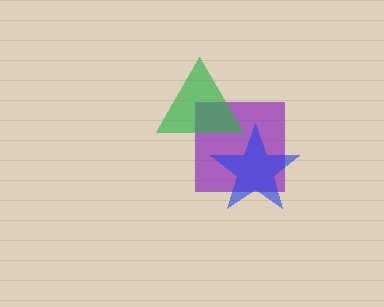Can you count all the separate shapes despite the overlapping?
Yes, there are 3 separate shapes.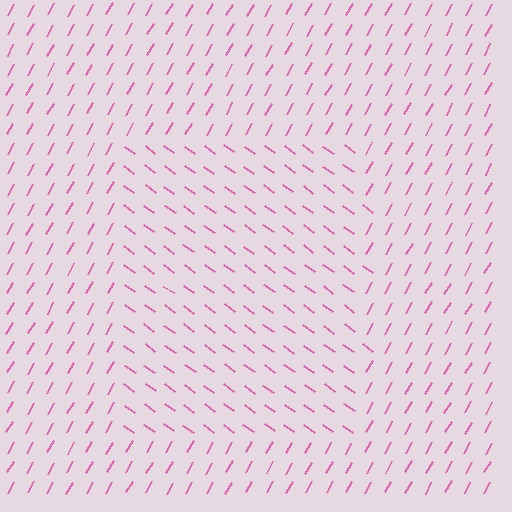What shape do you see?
I see a rectangle.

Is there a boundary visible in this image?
Yes, there is a texture boundary formed by a change in line orientation.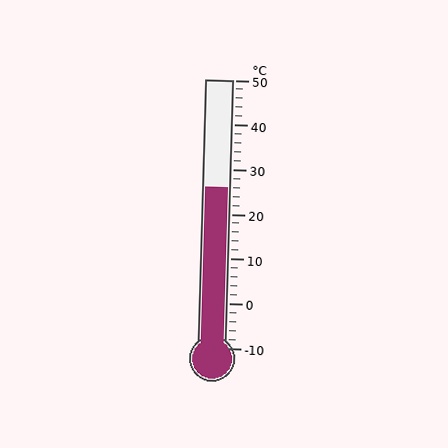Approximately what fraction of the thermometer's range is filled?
The thermometer is filled to approximately 60% of its range.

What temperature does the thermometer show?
The thermometer shows approximately 26°C.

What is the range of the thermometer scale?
The thermometer scale ranges from -10°C to 50°C.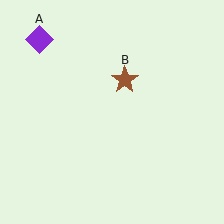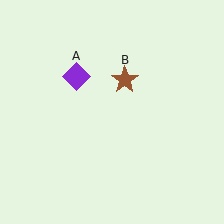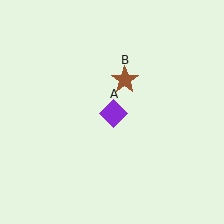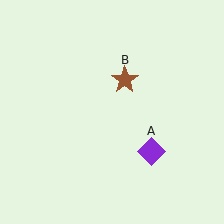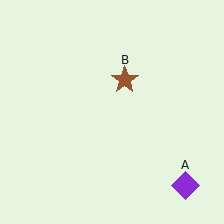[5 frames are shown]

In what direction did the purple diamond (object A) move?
The purple diamond (object A) moved down and to the right.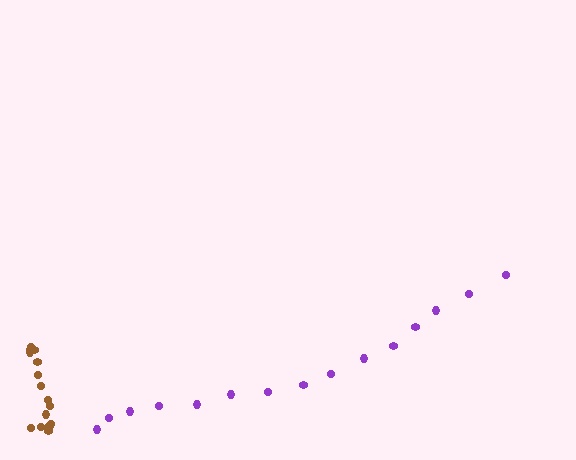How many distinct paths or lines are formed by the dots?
There are 2 distinct paths.